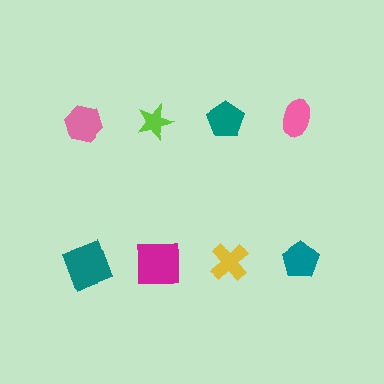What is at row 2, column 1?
A teal square.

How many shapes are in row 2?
4 shapes.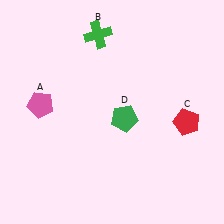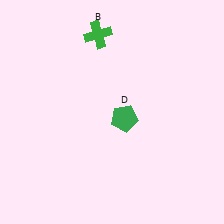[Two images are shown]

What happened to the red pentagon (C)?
The red pentagon (C) was removed in Image 2. It was in the bottom-right area of Image 1.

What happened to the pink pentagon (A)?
The pink pentagon (A) was removed in Image 2. It was in the top-left area of Image 1.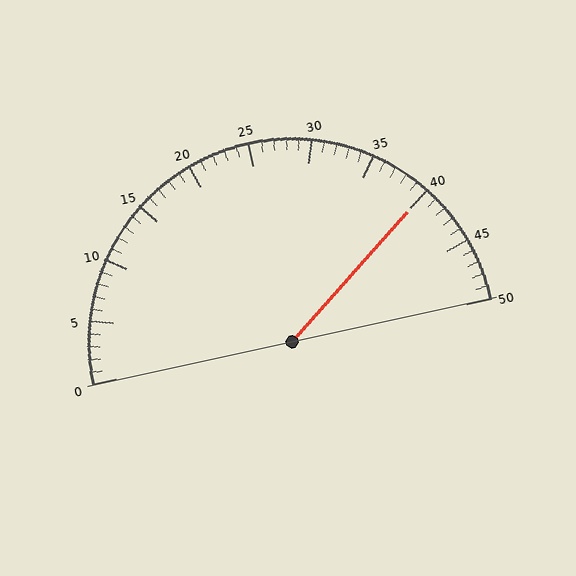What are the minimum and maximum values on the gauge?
The gauge ranges from 0 to 50.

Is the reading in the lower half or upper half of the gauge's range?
The reading is in the upper half of the range (0 to 50).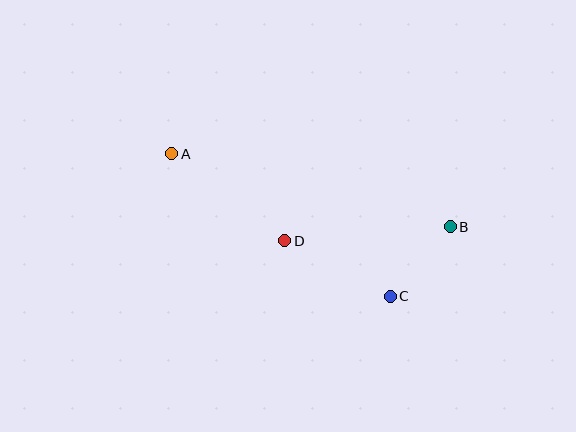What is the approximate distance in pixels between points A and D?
The distance between A and D is approximately 143 pixels.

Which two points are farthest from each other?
Points A and B are farthest from each other.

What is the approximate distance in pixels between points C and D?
The distance between C and D is approximately 119 pixels.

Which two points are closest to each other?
Points B and C are closest to each other.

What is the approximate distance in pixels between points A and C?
The distance between A and C is approximately 261 pixels.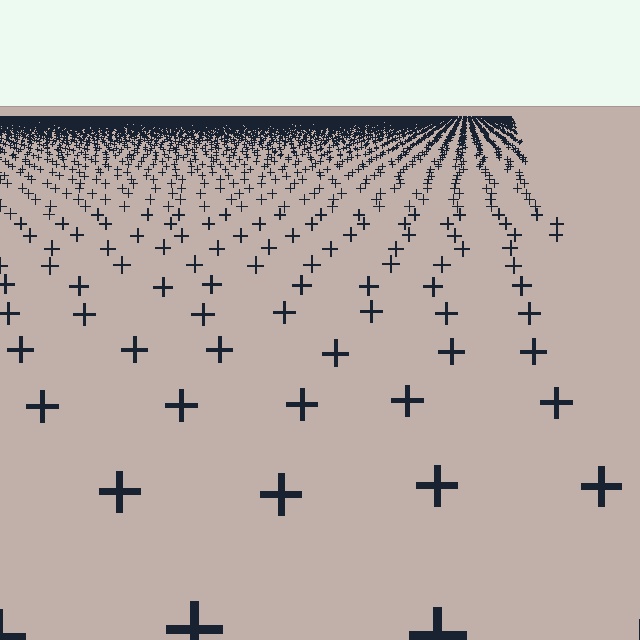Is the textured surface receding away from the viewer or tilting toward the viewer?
The surface is receding away from the viewer. Texture elements get smaller and denser toward the top.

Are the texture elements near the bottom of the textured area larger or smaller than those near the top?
Larger. Near the bottom, elements are closer to the viewer and appear at a bigger on-screen size.